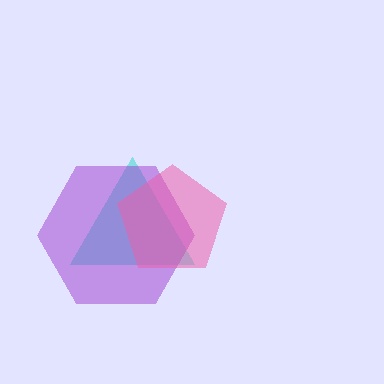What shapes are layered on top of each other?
The layered shapes are: a cyan triangle, a purple hexagon, a pink pentagon.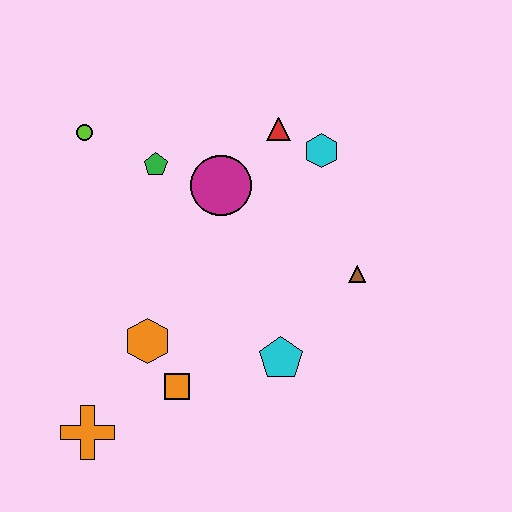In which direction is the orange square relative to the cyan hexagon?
The orange square is below the cyan hexagon.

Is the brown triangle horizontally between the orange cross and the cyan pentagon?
No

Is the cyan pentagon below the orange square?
No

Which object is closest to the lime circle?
The green pentagon is closest to the lime circle.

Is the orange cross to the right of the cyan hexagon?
No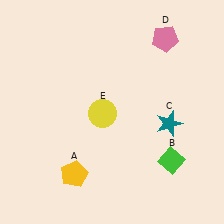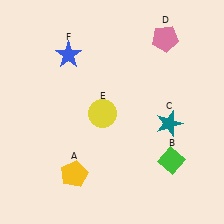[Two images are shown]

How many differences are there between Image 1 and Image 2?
There is 1 difference between the two images.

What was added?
A blue star (F) was added in Image 2.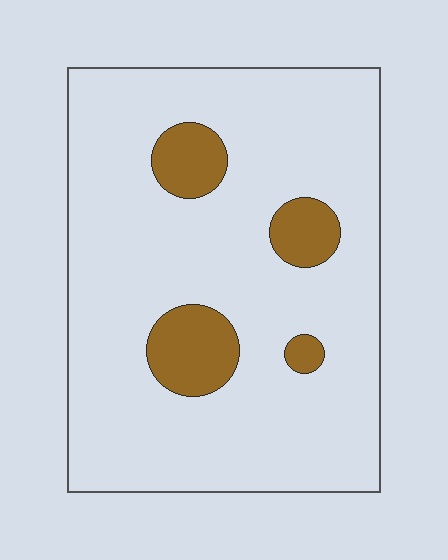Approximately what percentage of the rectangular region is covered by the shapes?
Approximately 15%.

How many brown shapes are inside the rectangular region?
4.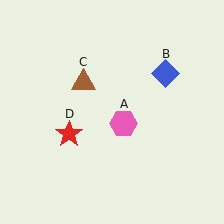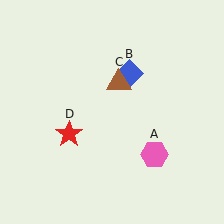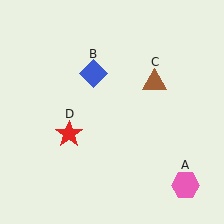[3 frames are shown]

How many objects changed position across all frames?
3 objects changed position: pink hexagon (object A), blue diamond (object B), brown triangle (object C).